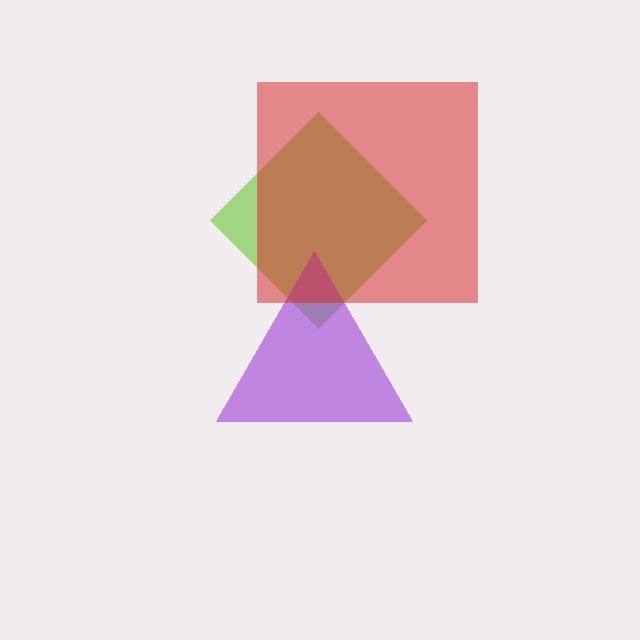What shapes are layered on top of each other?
The layered shapes are: a lime diamond, a purple triangle, a red square.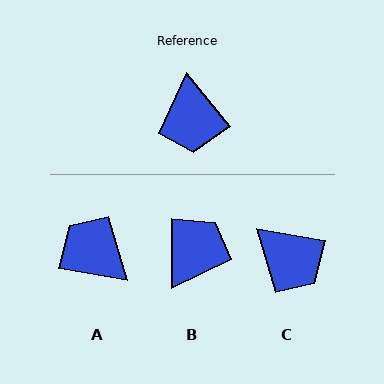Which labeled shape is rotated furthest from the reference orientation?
B, about 141 degrees away.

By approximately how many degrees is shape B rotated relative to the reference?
Approximately 141 degrees counter-clockwise.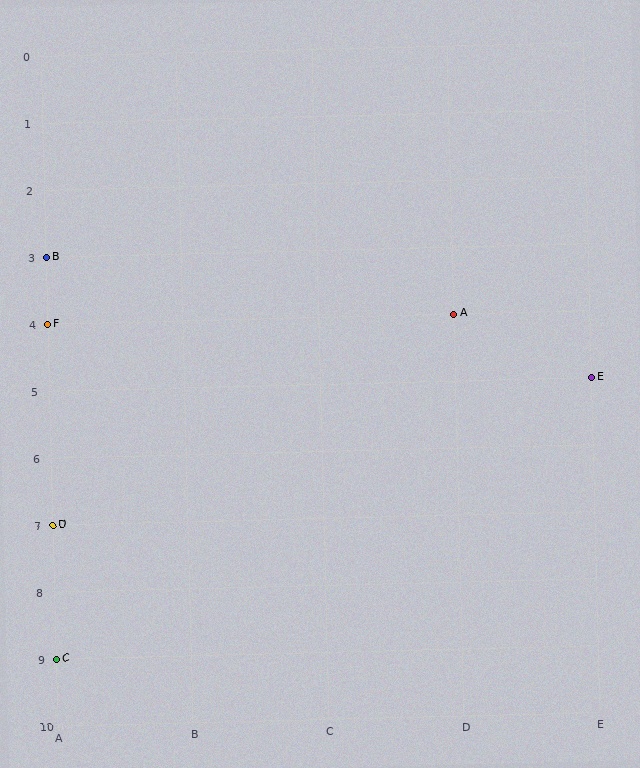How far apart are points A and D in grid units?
Points A and D are 3 columns and 3 rows apart (about 4.2 grid units diagonally).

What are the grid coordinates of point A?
Point A is at grid coordinates (D, 4).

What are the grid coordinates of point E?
Point E is at grid coordinates (E, 5).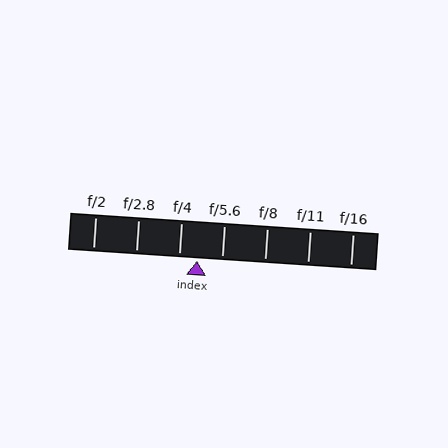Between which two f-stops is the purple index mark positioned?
The index mark is between f/4 and f/5.6.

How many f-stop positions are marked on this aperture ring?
There are 7 f-stop positions marked.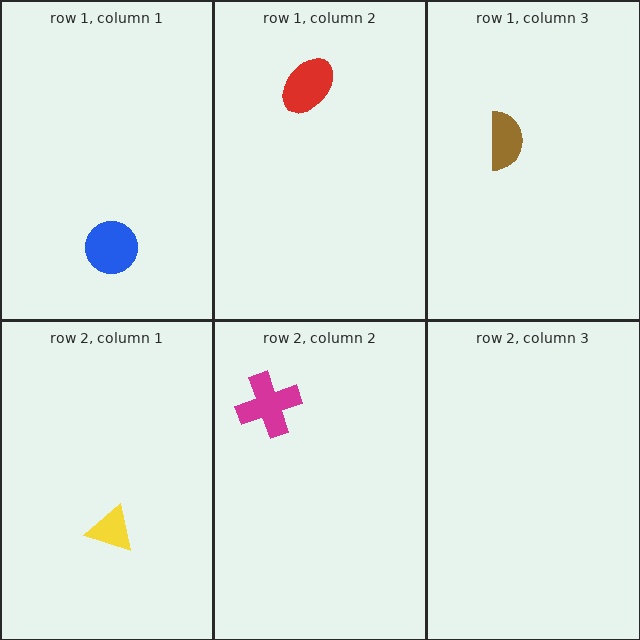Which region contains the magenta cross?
The row 2, column 2 region.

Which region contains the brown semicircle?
The row 1, column 3 region.